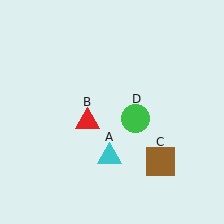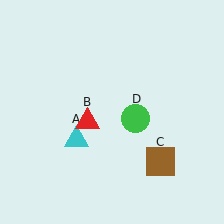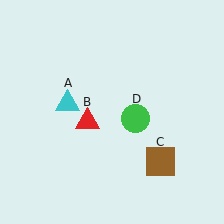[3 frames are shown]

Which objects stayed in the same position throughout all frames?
Red triangle (object B) and brown square (object C) and green circle (object D) remained stationary.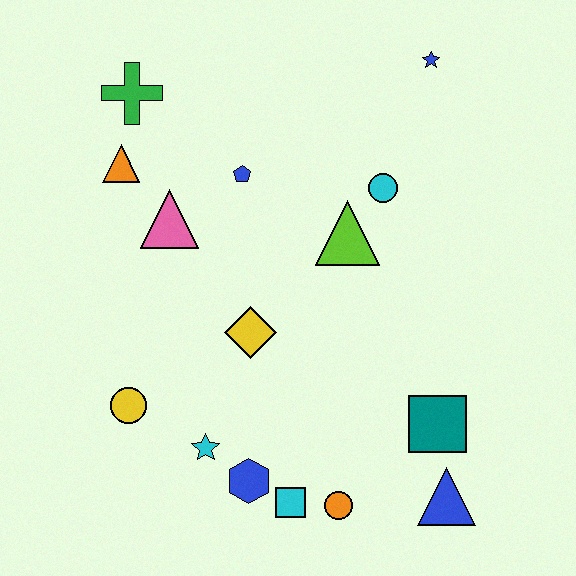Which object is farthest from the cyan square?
The blue star is farthest from the cyan square.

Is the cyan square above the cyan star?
No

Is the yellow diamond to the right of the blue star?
No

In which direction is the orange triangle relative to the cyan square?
The orange triangle is above the cyan square.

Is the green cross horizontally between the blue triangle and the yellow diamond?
No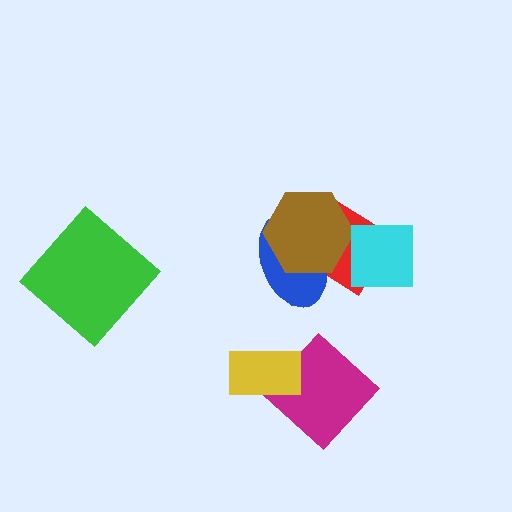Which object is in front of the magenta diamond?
The yellow rectangle is in front of the magenta diamond.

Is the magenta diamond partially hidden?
Yes, it is partially covered by another shape.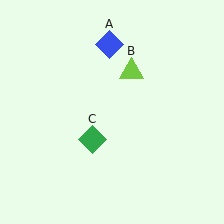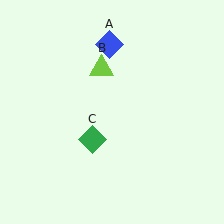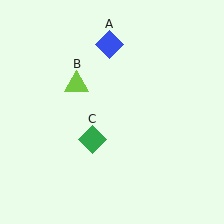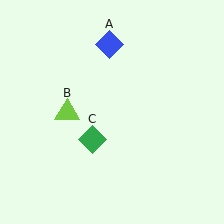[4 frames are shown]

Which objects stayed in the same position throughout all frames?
Blue diamond (object A) and green diamond (object C) remained stationary.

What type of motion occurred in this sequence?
The lime triangle (object B) rotated counterclockwise around the center of the scene.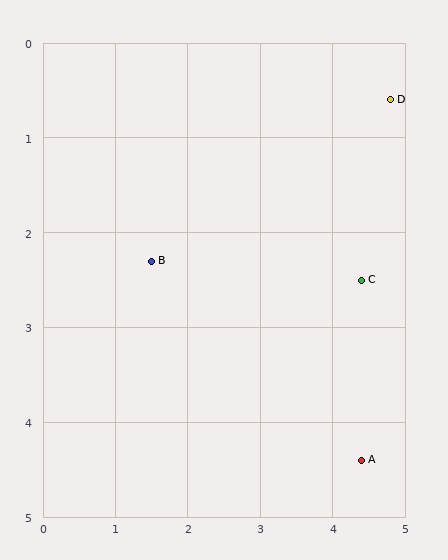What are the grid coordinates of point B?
Point B is at approximately (1.5, 2.3).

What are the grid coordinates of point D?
Point D is at approximately (4.8, 0.6).